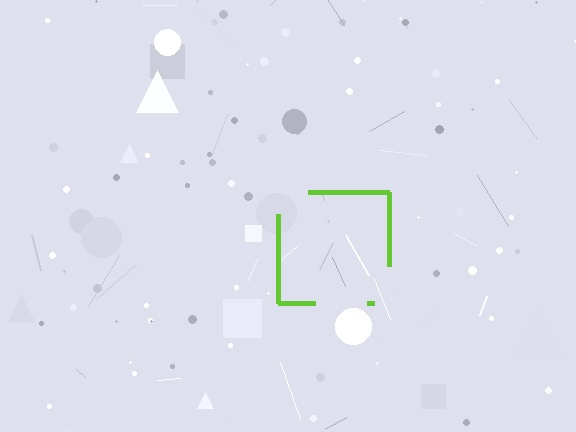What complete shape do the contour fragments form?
The contour fragments form a square.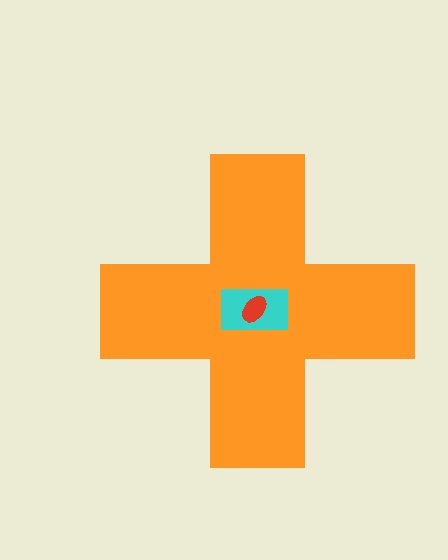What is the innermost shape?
The red ellipse.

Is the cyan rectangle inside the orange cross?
Yes.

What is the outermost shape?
The orange cross.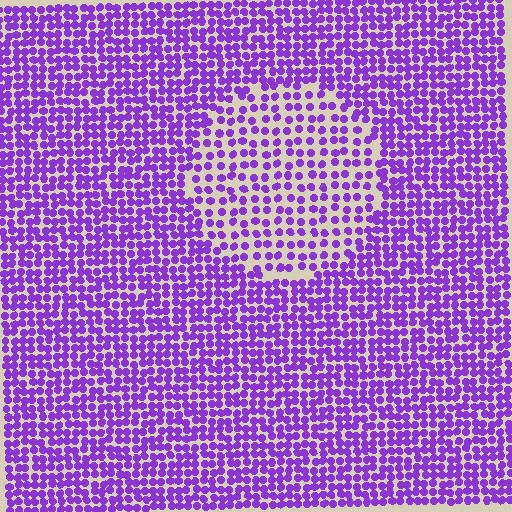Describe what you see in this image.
The image contains small purple elements arranged at two different densities. A circle-shaped region is visible where the elements are less densely packed than the surrounding area.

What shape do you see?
I see a circle.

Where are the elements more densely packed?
The elements are more densely packed outside the circle boundary.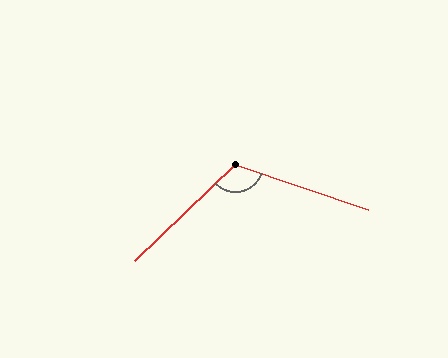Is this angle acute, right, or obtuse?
It is obtuse.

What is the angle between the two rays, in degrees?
Approximately 117 degrees.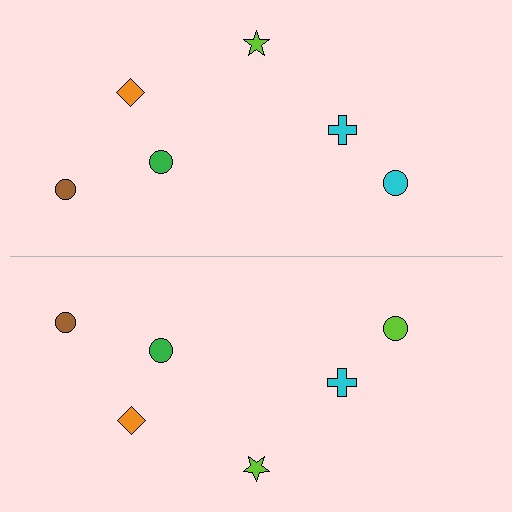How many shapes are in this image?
There are 12 shapes in this image.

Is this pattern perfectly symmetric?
No, the pattern is not perfectly symmetric. The lime circle on the bottom side breaks the symmetry — its mirror counterpart is cyan.